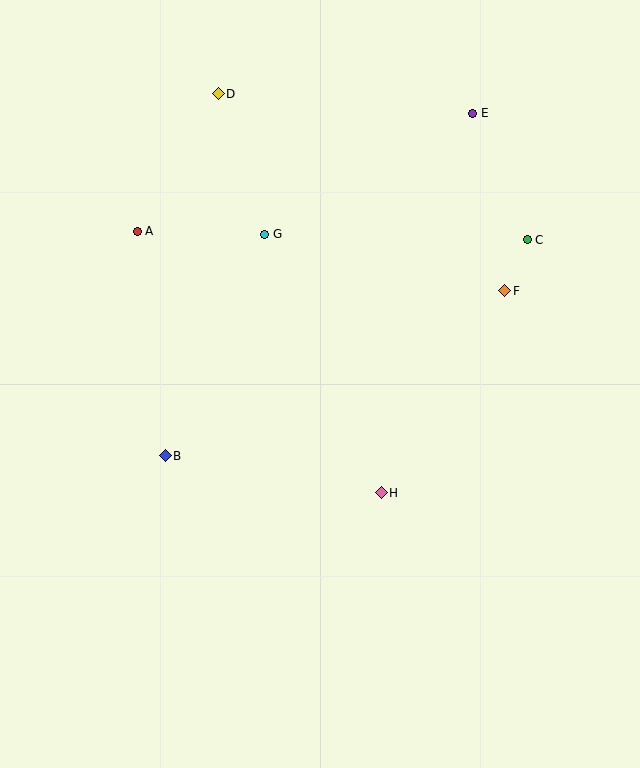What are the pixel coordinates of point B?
Point B is at (165, 456).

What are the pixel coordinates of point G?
Point G is at (265, 235).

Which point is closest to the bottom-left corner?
Point B is closest to the bottom-left corner.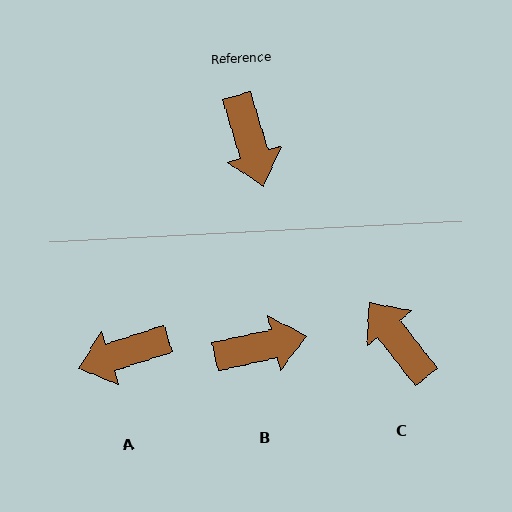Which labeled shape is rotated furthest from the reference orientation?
C, about 159 degrees away.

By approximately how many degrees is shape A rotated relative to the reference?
Approximately 88 degrees clockwise.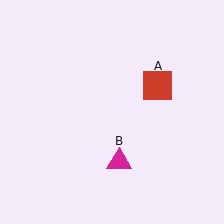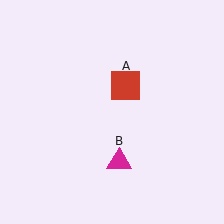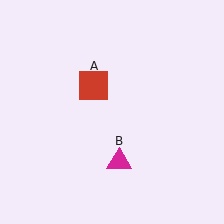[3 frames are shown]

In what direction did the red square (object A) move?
The red square (object A) moved left.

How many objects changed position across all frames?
1 object changed position: red square (object A).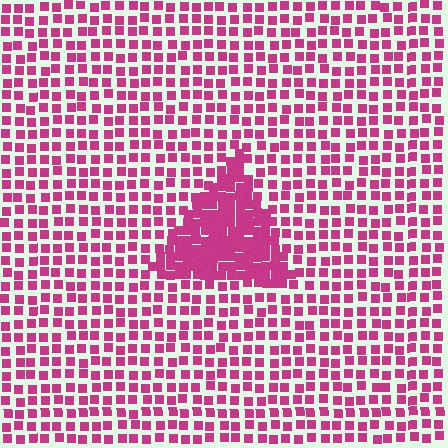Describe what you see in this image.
The image contains small magenta elements arranged at two different densities. A triangle-shaped region is visible where the elements are more densely packed than the surrounding area.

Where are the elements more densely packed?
The elements are more densely packed inside the triangle boundary.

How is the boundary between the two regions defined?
The boundary is defined by a change in element density (approximately 2.1x ratio). All elements are the same color, size, and shape.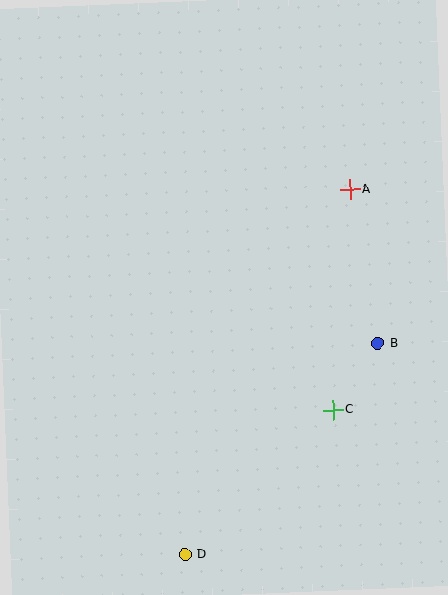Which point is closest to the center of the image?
Point C at (333, 410) is closest to the center.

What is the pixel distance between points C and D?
The distance between C and D is 207 pixels.